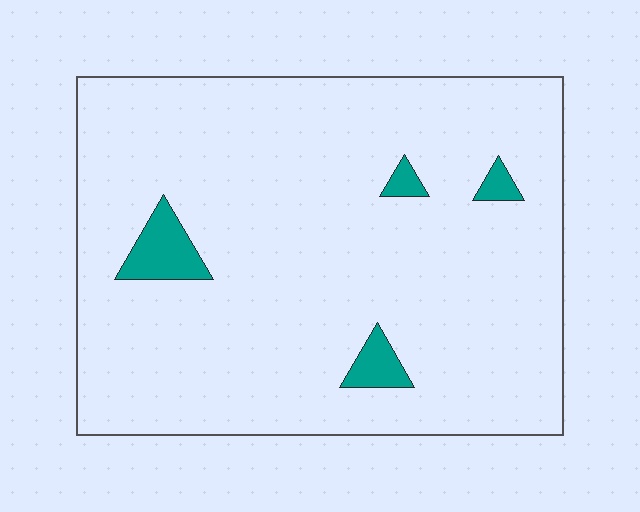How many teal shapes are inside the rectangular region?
4.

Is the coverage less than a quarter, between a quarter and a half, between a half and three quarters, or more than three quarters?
Less than a quarter.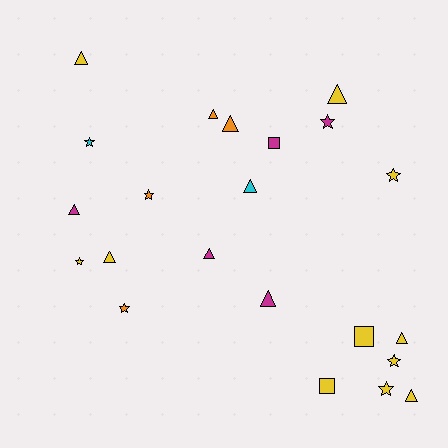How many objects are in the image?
There are 22 objects.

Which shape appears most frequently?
Triangle, with 11 objects.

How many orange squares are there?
There are no orange squares.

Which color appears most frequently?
Yellow, with 11 objects.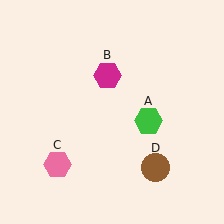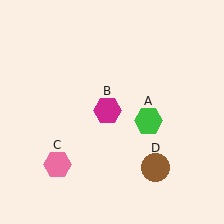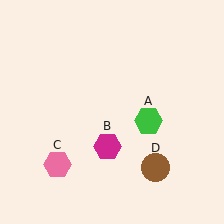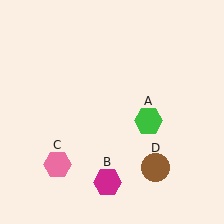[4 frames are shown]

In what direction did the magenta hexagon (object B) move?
The magenta hexagon (object B) moved down.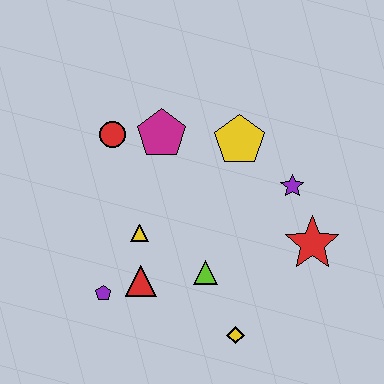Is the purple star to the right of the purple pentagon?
Yes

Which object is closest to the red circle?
The magenta pentagon is closest to the red circle.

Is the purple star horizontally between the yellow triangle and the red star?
Yes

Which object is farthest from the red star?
The red circle is farthest from the red star.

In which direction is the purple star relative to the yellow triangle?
The purple star is to the right of the yellow triangle.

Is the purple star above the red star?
Yes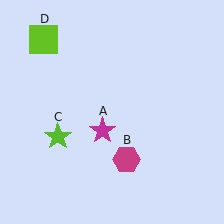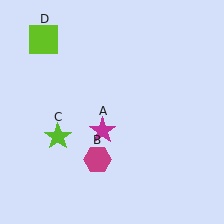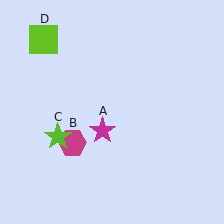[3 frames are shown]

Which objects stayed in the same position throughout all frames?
Magenta star (object A) and lime star (object C) and lime square (object D) remained stationary.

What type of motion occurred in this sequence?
The magenta hexagon (object B) rotated clockwise around the center of the scene.